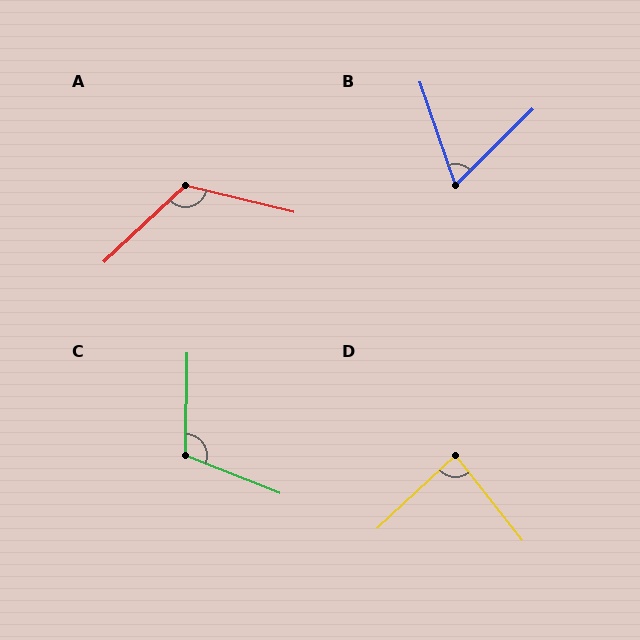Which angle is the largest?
A, at approximately 123 degrees.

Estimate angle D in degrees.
Approximately 85 degrees.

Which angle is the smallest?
B, at approximately 64 degrees.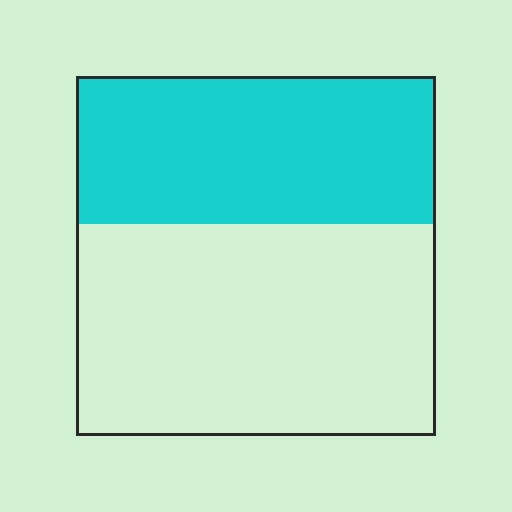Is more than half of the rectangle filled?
No.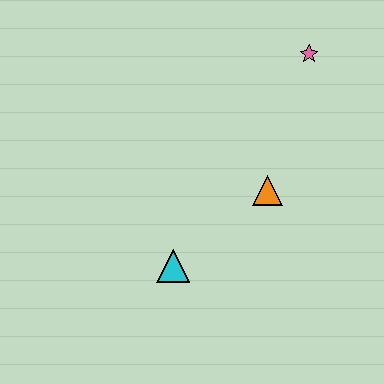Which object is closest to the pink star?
The orange triangle is closest to the pink star.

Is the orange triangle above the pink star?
No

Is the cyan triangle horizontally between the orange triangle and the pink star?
No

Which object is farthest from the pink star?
The cyan triangle is farthest from the pink star.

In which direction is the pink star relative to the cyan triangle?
The pink star is above the cyan triangle.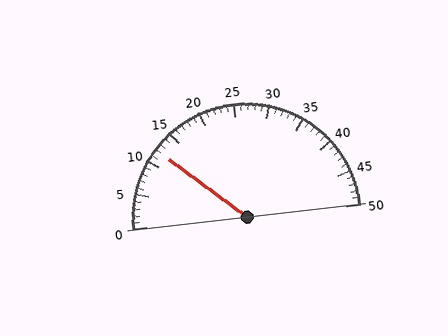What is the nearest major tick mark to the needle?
The nearest major tick mark is 10.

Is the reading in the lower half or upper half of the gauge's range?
The reading is in the lower half of the range (0 to 50).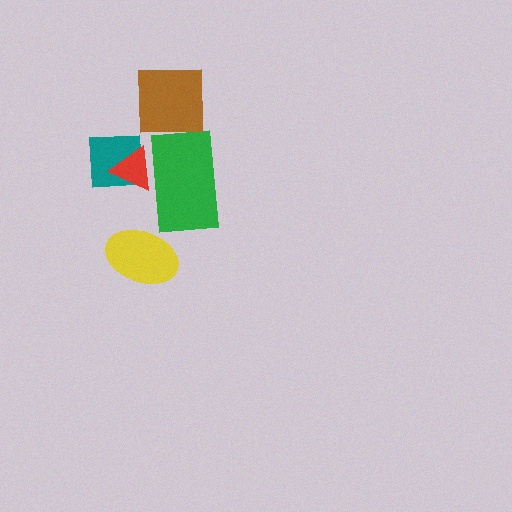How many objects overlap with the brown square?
1 object overlaps with the brown square.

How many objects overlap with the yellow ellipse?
0 objects overlap with the yellow ellipse.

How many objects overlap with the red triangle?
2 objects overlap with the red triangle.